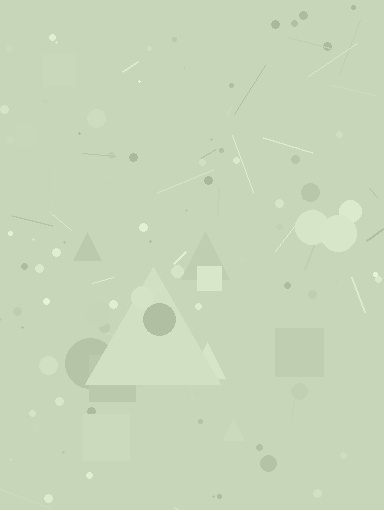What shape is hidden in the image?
A triangle is hidden in the image.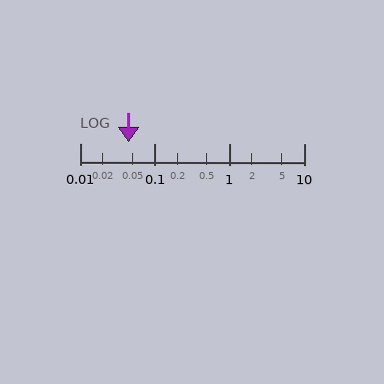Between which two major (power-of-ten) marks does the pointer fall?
The pointer is between 0.01 and 0.1.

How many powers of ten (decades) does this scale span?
The scale spans 3 decades, from 0.01 to 10.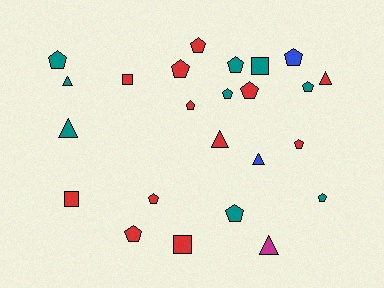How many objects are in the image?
There are 24 objects.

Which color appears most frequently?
Red, with 12 objects.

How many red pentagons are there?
There are 7 red pentagons.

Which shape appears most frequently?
Pentagon, with 14 objects.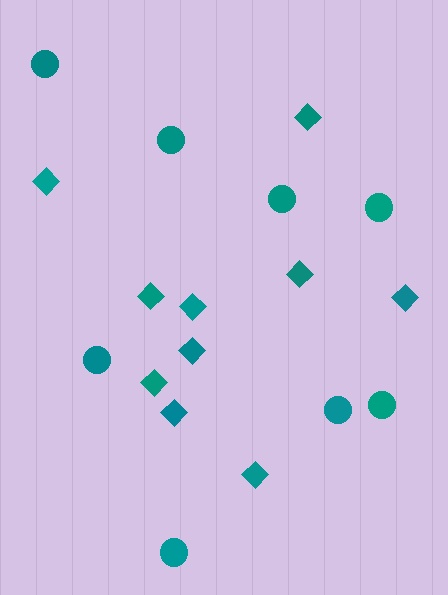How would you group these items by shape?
There are 2 groups: one group of diamonds (10) and one group of circles (8).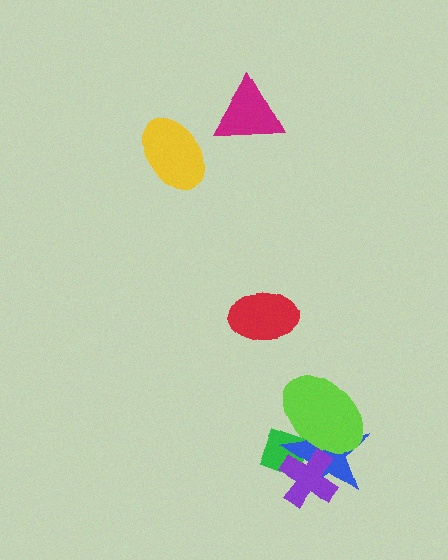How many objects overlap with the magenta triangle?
0 objects overlap with the magenta triangle.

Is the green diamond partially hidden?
Yes, it is partially covered by another shape.